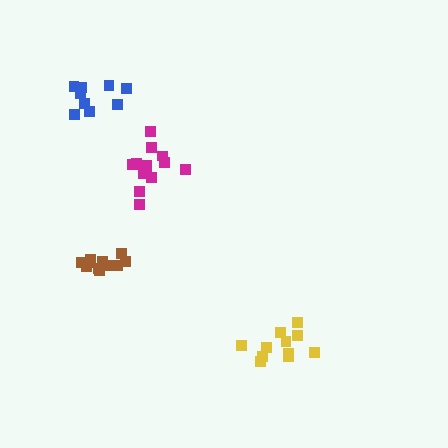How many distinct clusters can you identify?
There are 4 distinct clusters.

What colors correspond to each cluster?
The clusters are colored: magenta, brown, yellow, blue.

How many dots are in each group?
Group 1: 13 dots, Group 2: 11 dots, Group 3: 12 dots, Group 4: 9 dots (45 total).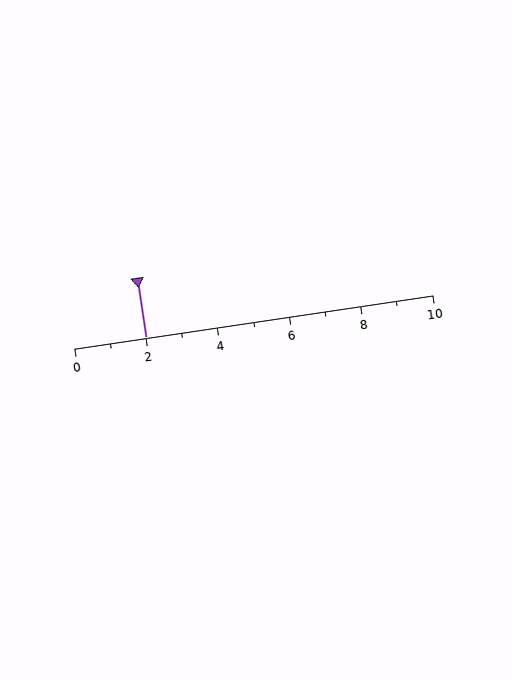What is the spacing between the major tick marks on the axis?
The major ticks are spaced 2 apart.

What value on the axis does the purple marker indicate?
The marker indicates approximately 2.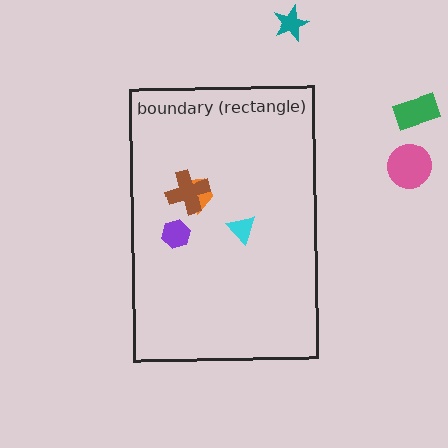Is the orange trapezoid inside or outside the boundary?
Inside.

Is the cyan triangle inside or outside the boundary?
Inside.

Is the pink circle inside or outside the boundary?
Outside.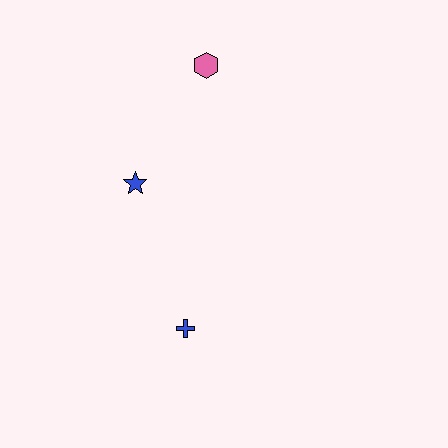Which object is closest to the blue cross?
The blue star is closest to the blue cross.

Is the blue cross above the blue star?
No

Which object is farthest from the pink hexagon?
The blue cross is farthest from the pink hexagon.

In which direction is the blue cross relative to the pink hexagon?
The blue cross is below the pink hexagon.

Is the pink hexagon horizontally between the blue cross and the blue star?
No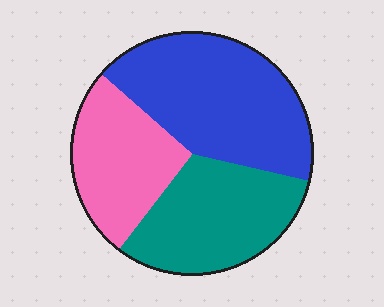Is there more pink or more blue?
Blue.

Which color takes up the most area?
Blue, at roughly 40%.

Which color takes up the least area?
Pink, at roughly 25%.